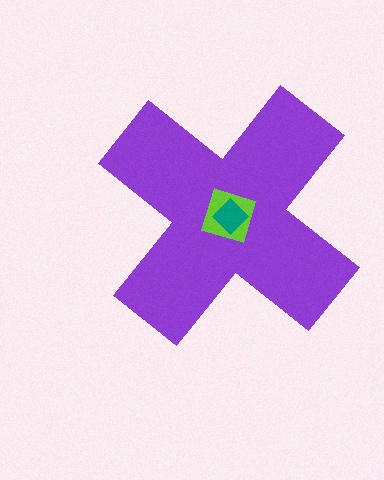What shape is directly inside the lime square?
The teal diamond.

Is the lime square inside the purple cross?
Yes.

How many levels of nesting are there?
3.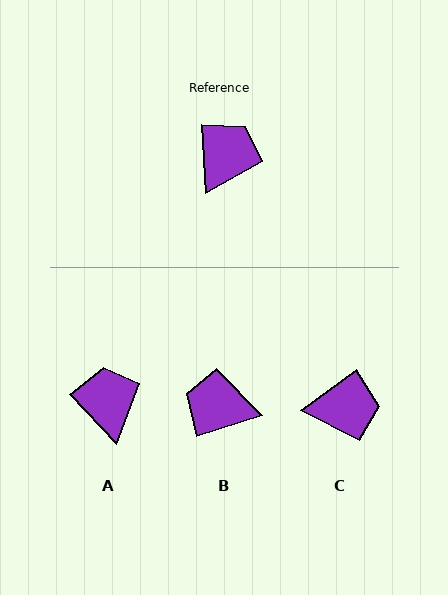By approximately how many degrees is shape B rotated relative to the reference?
Approximately 105 degrees counter-clockwise.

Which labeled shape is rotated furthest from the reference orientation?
B, about 105 degrees away.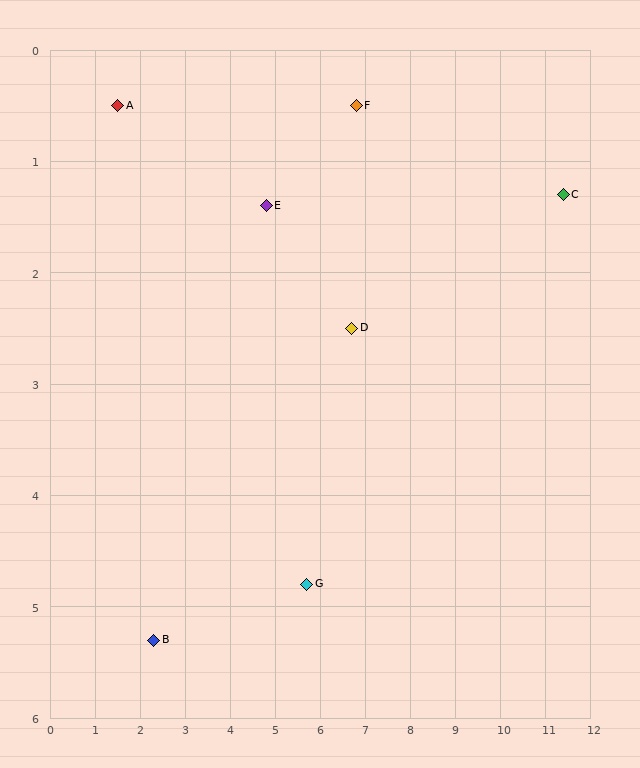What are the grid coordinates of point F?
Point F is at approximately (6.8, 0.5).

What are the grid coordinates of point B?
Point B is at approximately (2.3, 5.3).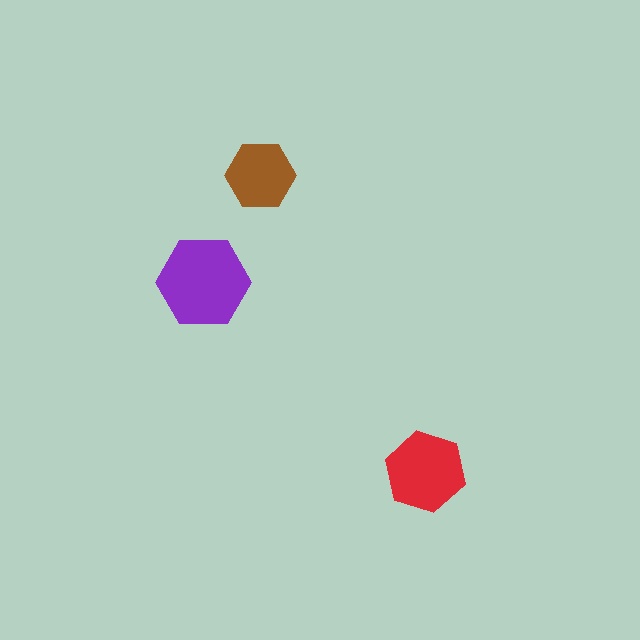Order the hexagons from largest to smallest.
the purple one, the red one, the brown one.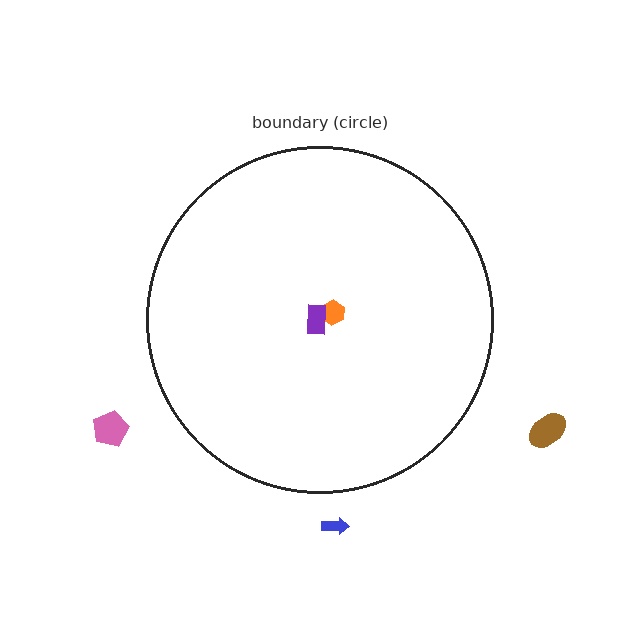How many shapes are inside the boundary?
2 inside, 3 outside.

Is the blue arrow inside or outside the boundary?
Outside.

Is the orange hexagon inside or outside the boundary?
Inside.